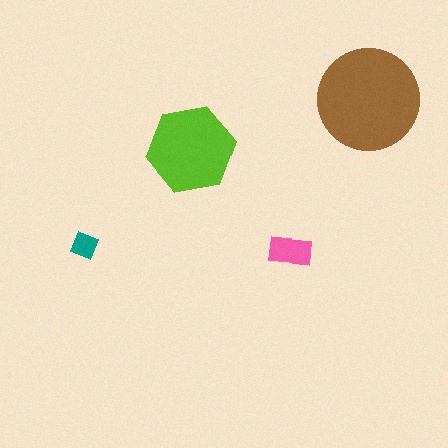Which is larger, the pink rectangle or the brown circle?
The brown circle.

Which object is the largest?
The brown circle.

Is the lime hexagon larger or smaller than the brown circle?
Smaller.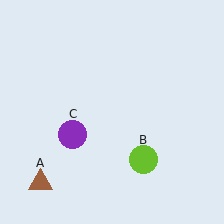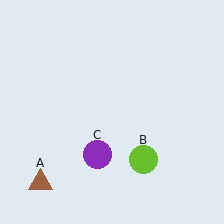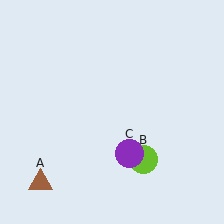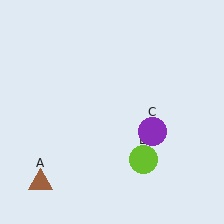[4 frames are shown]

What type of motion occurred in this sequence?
The purple circle (object C) rotated counterclockwise around the center of the scene.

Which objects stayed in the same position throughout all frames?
Brown triangle (object A) and lime circle (object B) remained stationary.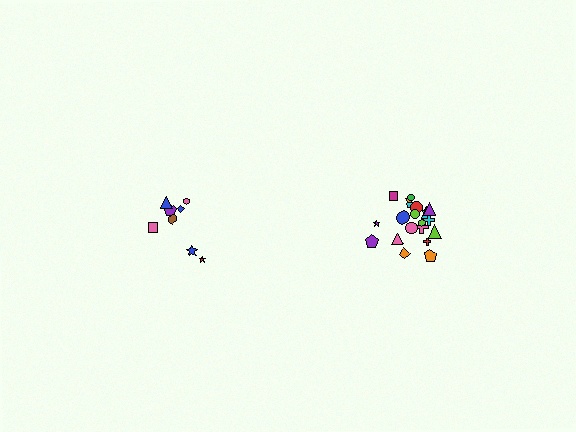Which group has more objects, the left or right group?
The right group.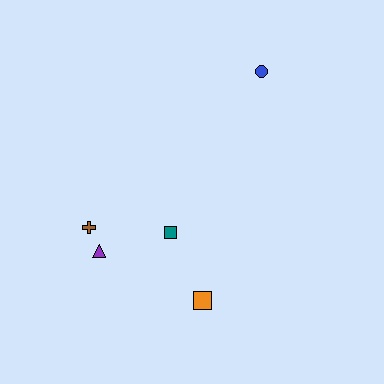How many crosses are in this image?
There is 1 cross.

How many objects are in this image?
There are 5 objects.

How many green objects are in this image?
There are no green objects.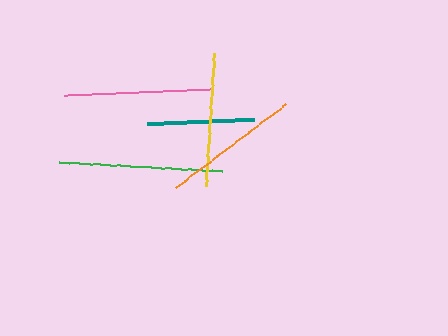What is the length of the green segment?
The green segment is approximately 164 pixels long.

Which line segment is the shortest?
The teal line is the shortest at approximately 108 pixels.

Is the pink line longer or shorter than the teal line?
The pink line is longer than the teal line.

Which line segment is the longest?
The green line is the longest at approximately 164 pixels.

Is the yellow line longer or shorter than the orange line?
The orange line is longer than the yellow line.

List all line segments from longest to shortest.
From longest to shortest: green, pink, orange, yellow, teal.